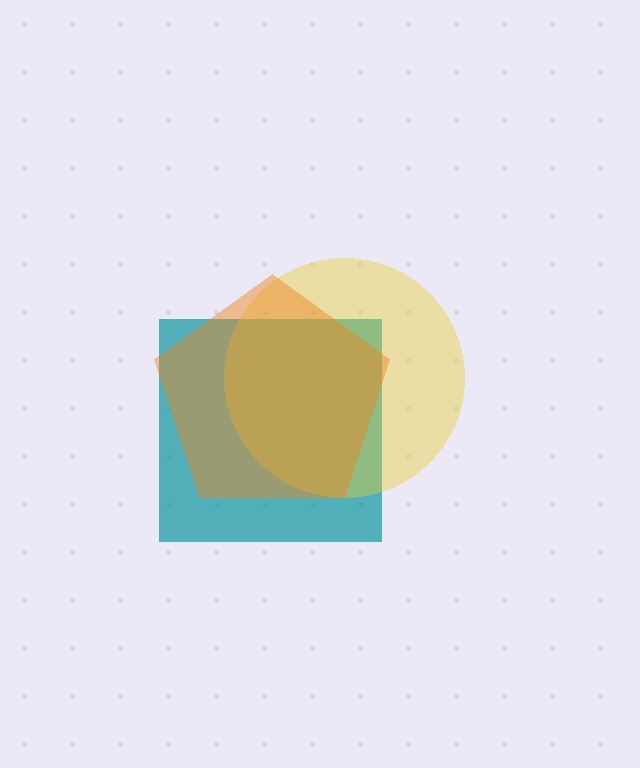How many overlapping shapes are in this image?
There are 3 overlapping shapes in the image.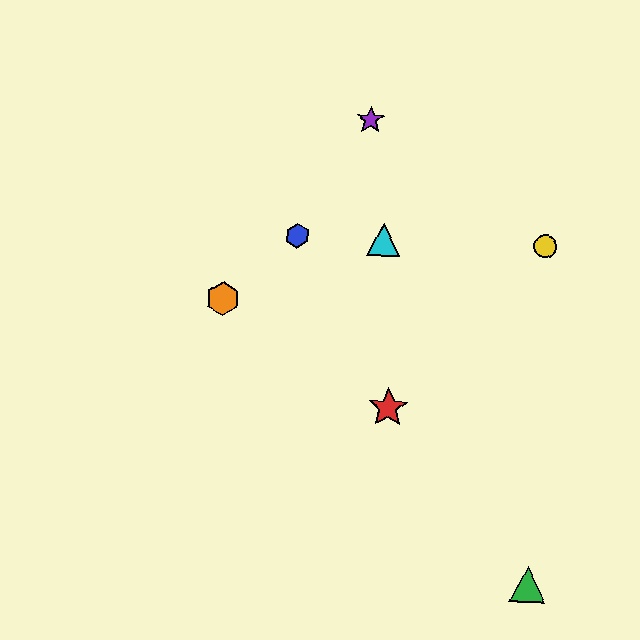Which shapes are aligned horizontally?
The blue hexagon, the yellow circle, the cyan triangle are aligned horizontally.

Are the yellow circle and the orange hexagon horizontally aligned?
No, the yellow circle is at y≈246 and the orange hexagon is at y≈299.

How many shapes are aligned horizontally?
3 shapes (the blue hexagon, the yellow circle, the cyan triangle) are aligned horizontally.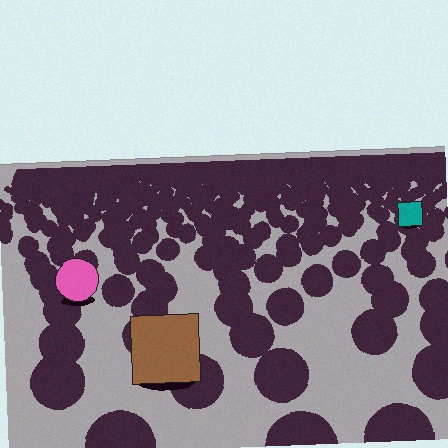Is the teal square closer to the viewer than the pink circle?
No. The pink circle is closer — you can tell from the texture gradient: the ground texture is coarser near it.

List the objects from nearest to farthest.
From nearest to farthest: the brown square, the pink circle, the teal square.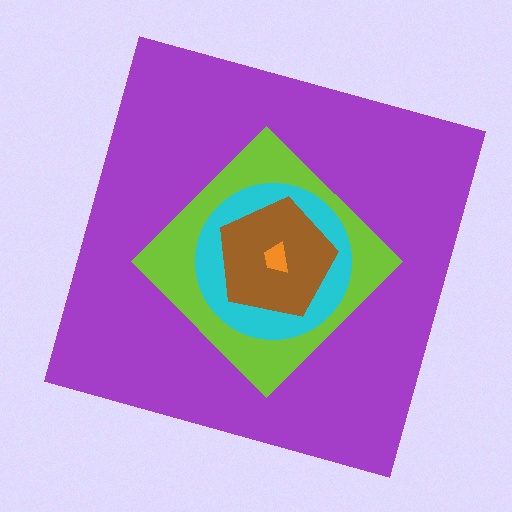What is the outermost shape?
The purple square.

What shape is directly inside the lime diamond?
The cyan circle.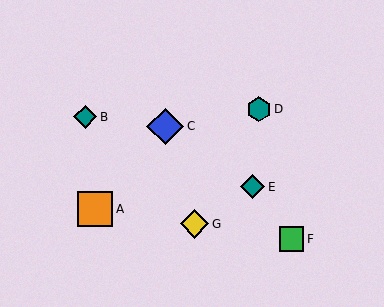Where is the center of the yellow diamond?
The center of the yellow diamond is at (194, 224).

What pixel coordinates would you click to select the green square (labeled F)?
Click at (292, 239) to select the green square F.